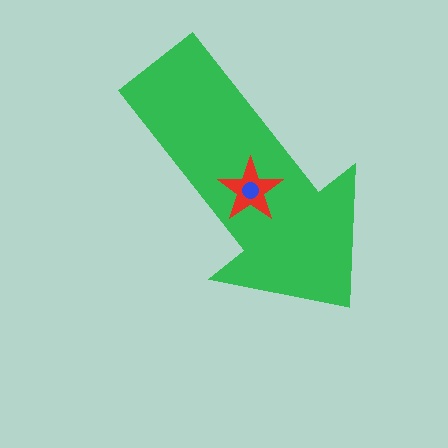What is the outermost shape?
The green arrow.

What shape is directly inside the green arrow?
The red star.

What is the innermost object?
The blue circle.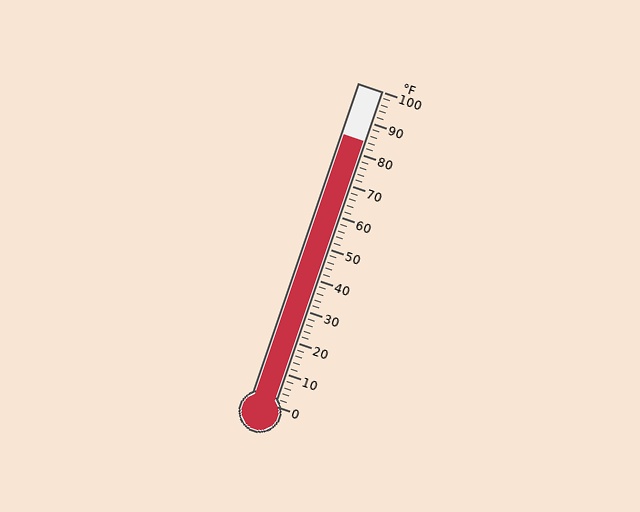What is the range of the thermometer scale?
The thermometer scale ranges from 0°F to 100°F.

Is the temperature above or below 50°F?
The temperature is above 50°F.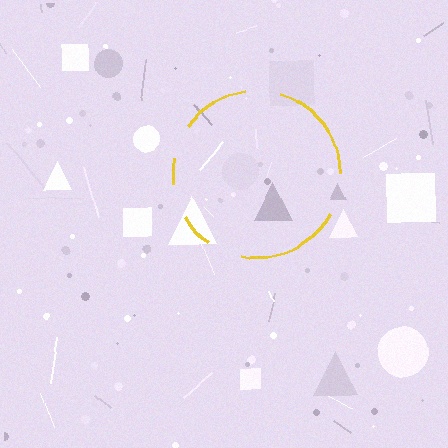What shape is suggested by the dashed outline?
The dashed outline suggests a circle.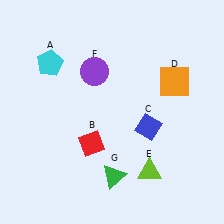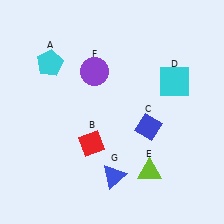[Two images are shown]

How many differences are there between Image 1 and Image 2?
There are 2 differences between the two images.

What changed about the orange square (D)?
In Image 1, D is orange. In Image 2, it changed to cyan.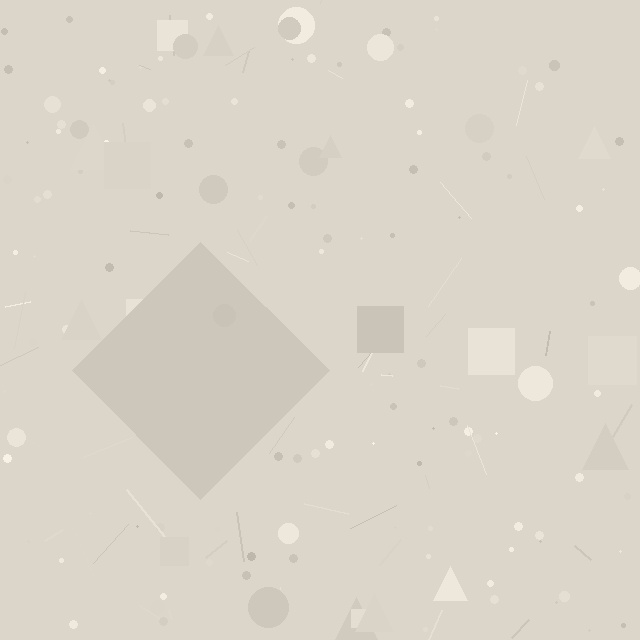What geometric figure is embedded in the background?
A diamond is embedded in the background.